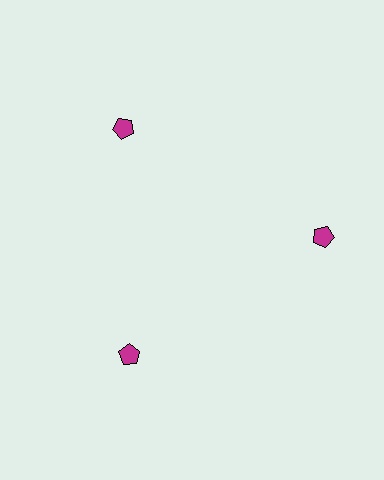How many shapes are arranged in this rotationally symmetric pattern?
There are 3 shapes, arranged in 3 groups of 1.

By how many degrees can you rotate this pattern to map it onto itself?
The pattern maps onto itself every 120 degrees of rotation.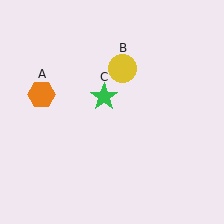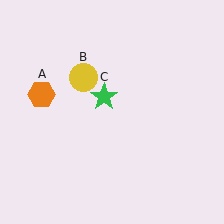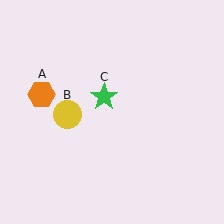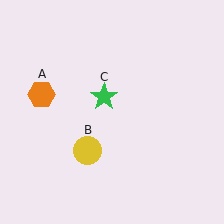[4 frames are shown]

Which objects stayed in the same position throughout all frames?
Orange hexagon (object A) and green star (object C) remained stationary.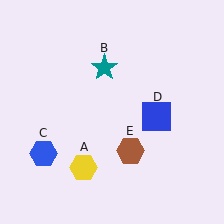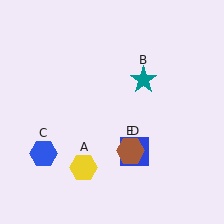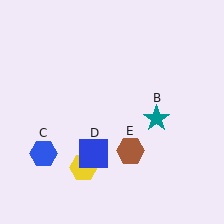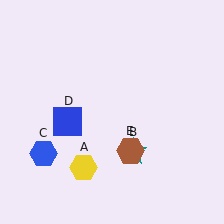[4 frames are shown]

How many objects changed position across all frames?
2 objects changed position: teal star (object B), blue square (object D).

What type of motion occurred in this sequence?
The teal star (object B), blue square (object D) rotated clockwise around the center of the scene.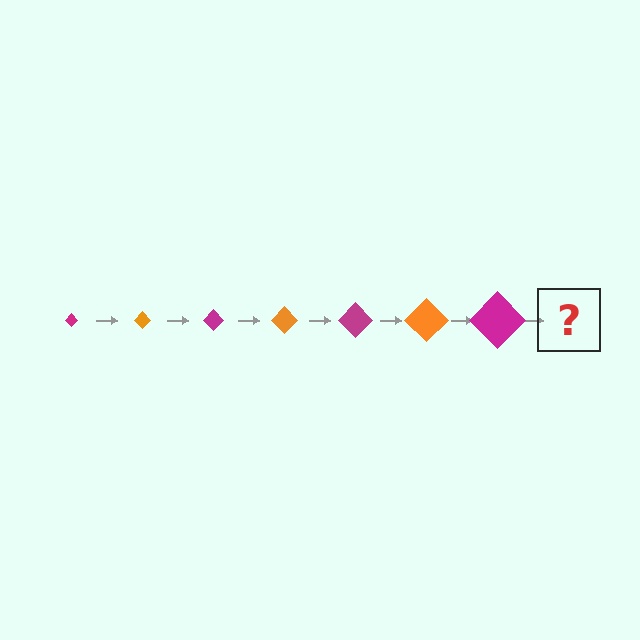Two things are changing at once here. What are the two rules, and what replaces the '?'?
The two rules are that the diamond grows larger each step and the color cycles through magenta and orange. The '?' should be an orange diamond, larger than the previous one.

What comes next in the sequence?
The next element should be an orange diamond, larger than the previous one.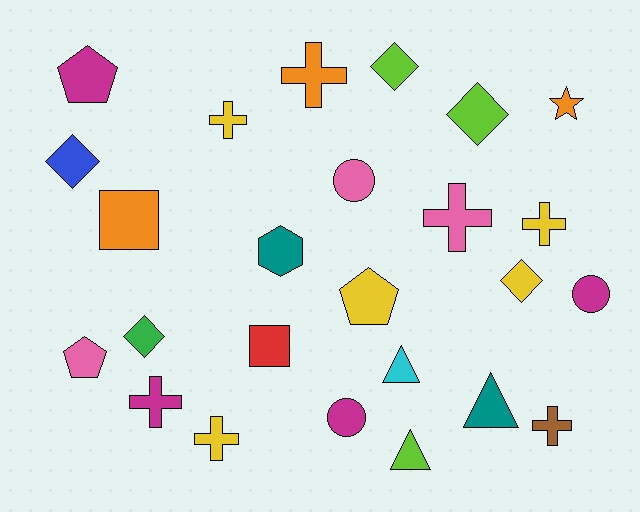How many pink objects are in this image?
There are 3 pink objects.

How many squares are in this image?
There are 2 squares.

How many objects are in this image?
There are 25 objects.